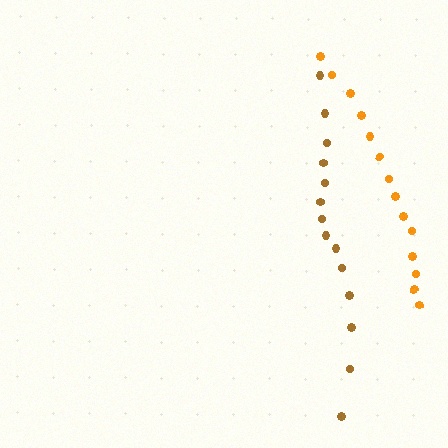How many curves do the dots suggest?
There are 2 distinct paths.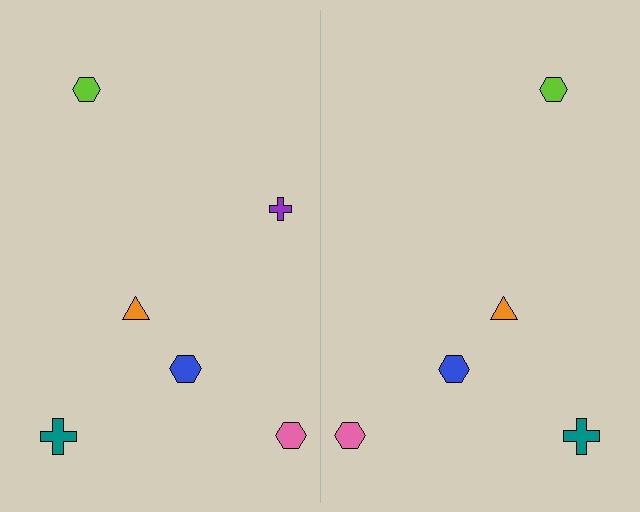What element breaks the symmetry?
A purple cross is missing from the right side.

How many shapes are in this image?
There are 11 shapes in this image.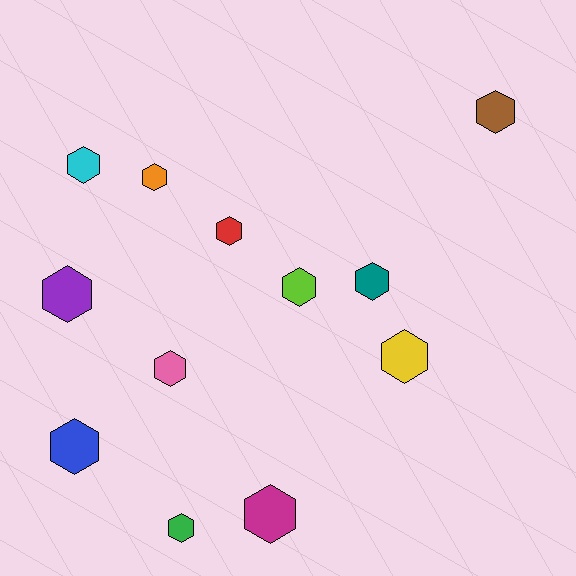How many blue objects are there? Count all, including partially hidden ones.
There is 1 blue object.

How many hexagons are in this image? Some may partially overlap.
There are 12 hexagons.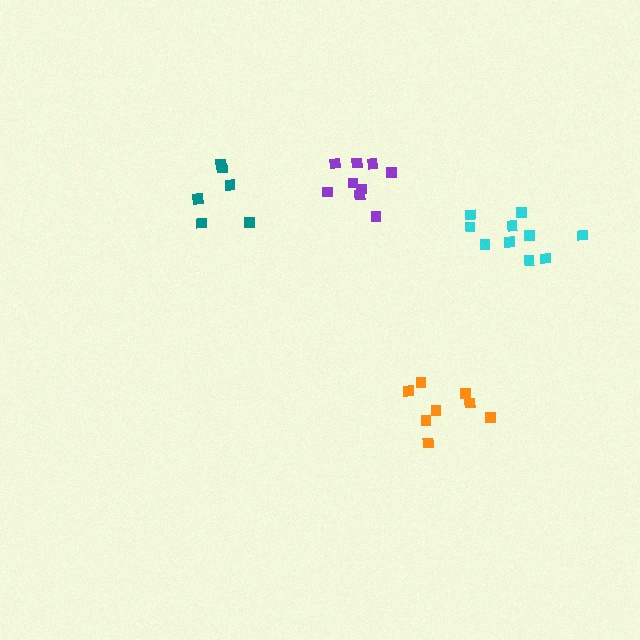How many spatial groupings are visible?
There are 4 spatial groupings.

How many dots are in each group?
Group 1: 9 dots, Group 2: 8 dots, Group 3: 10 dots, Group 4: 6 dots (33 total).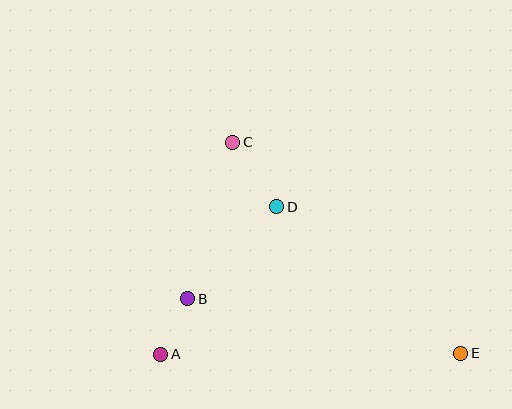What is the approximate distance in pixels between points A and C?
The distance between A and C is approximately 224 pixels.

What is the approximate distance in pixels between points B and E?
The distance between B and E is approximately 278 pixels.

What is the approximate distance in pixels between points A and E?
The distance between A and E is approximately 300 pixels.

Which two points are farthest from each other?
Points C and E are farthest from each other.